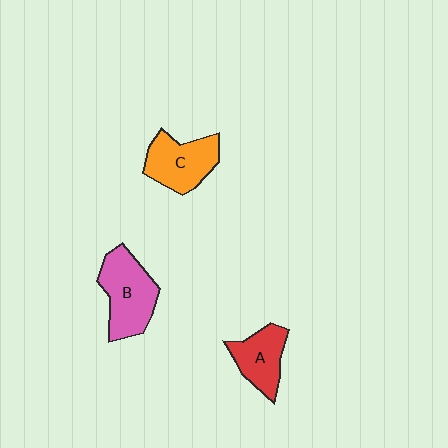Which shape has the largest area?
Shape B (pink).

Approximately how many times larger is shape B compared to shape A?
Approximately 1.4 times.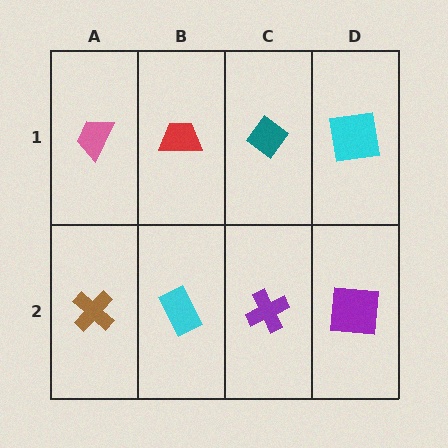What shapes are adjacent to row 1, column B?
A cyan rectangle (row 2, column B), a pink trapezoid (row 1, column A), a teal diamond (row 1, column C).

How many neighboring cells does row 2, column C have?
3.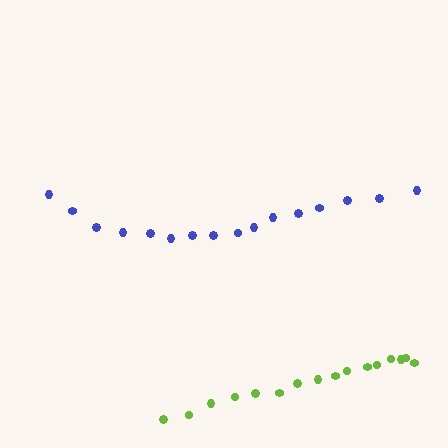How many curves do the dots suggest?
There are 2 distinct paths.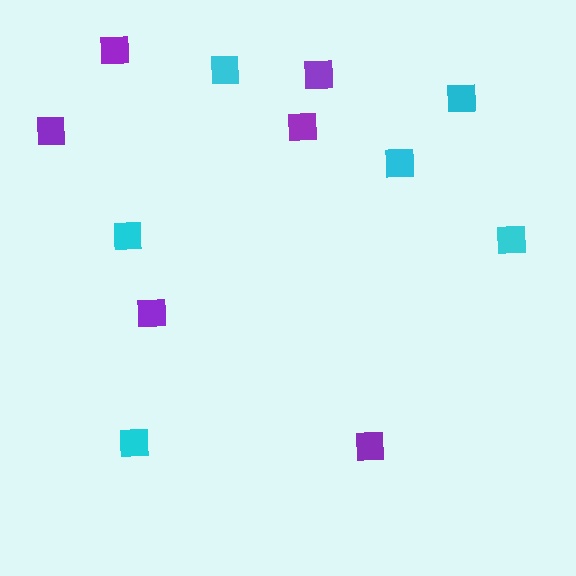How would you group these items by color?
There are 2 groups: one group of purple squares (6) and one group of cyan squares (6).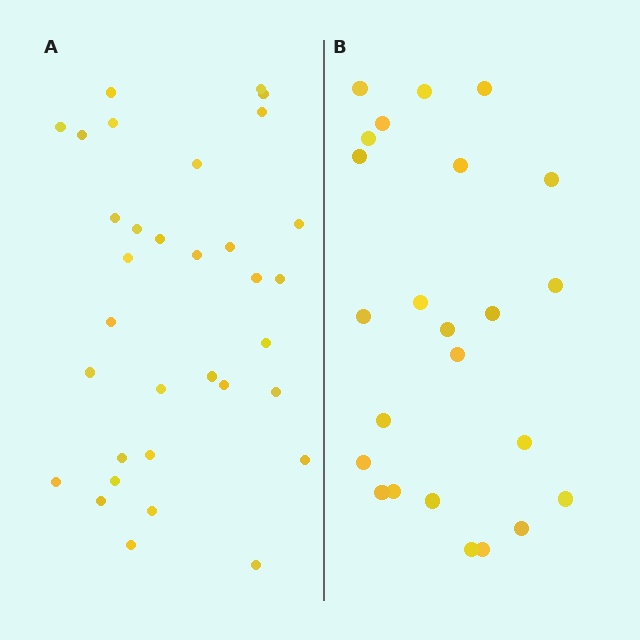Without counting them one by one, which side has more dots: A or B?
Region A (the left region) has more dots.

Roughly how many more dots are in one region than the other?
Region A has roughly 8 or so more dots than region B.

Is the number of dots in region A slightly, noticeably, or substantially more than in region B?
Region A has noticeably more, but not dramatically so. The ratio is roughly 1.4 to 1.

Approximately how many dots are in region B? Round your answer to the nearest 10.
About 20 dots. (The exact count is 24, which rounds to 20.)